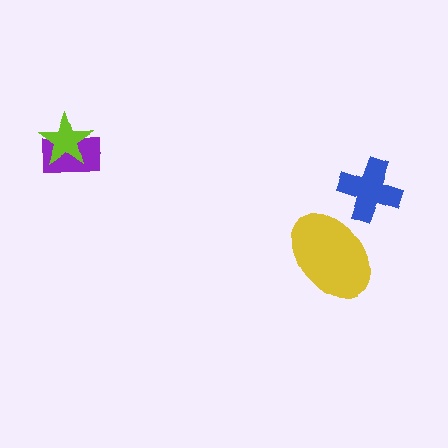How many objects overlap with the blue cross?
0 objects overlap with the blue cross.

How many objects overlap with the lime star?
1 object overlaps with the lime star.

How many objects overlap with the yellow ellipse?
0 objects overlap with the yellow ellipse.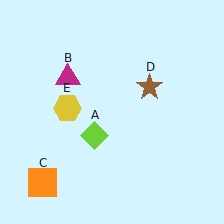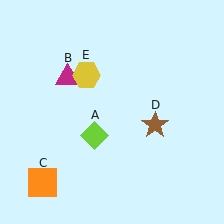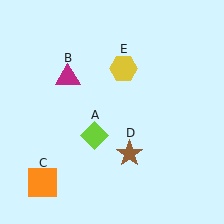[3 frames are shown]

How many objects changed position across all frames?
2 objects changed position: brown star (object D), yellow hexagon (object E).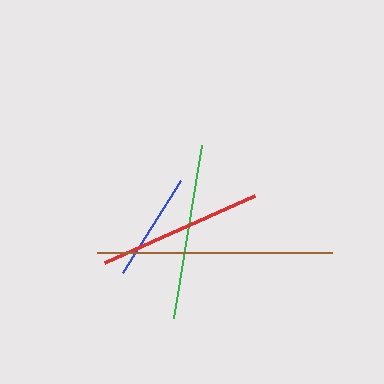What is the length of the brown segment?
The brown segment is approximately 236 pixels long.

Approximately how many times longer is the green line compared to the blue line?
The green line is approximately 1.6 times the length of the blue line.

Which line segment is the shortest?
The blue line is the shortest at approximately 109 pixels.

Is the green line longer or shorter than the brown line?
The brown line is longer than the green line.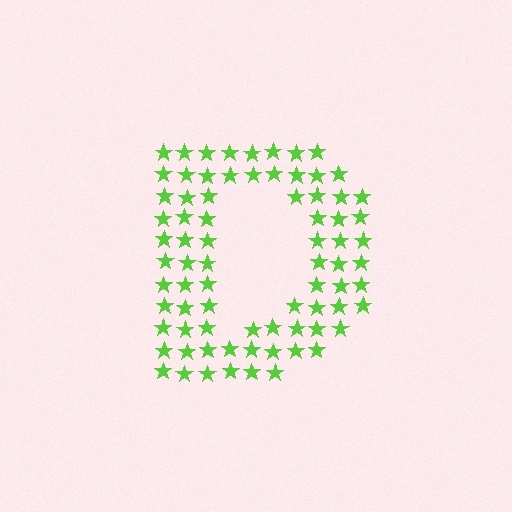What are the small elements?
The small elements are stars.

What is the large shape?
The large shape is the letter D.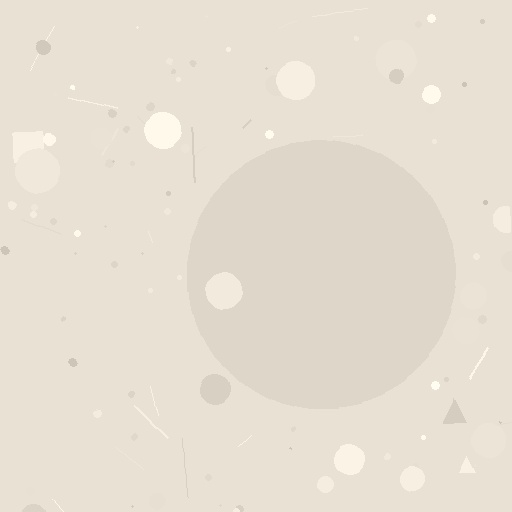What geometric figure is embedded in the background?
A circle is embedded in the background.